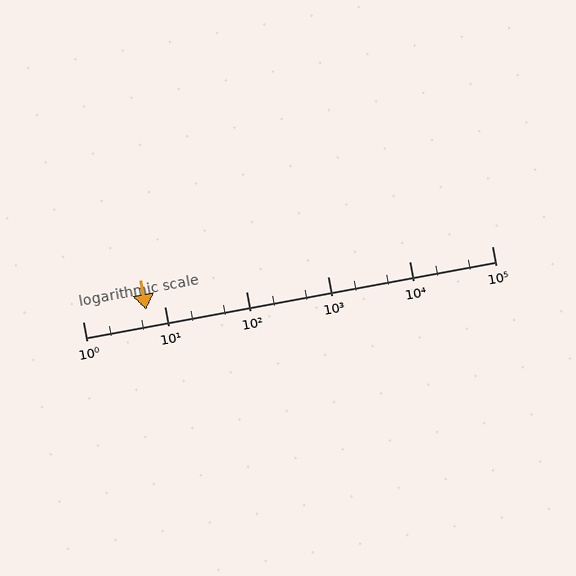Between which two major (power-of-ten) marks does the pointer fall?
The pointer is between 1 and 10.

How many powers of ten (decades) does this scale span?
The scale spans 5 decades, from 1 to 100000.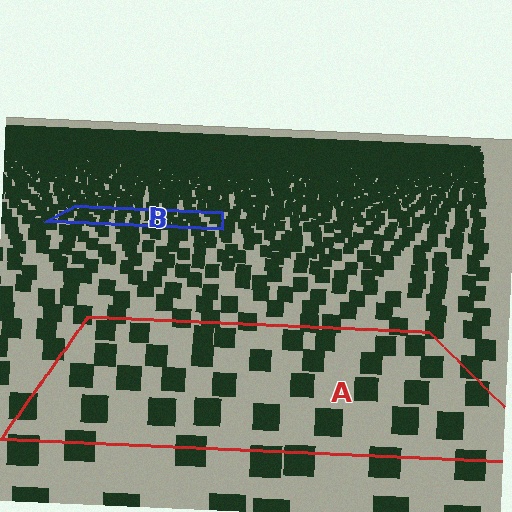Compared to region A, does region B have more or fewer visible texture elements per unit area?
Region B has more texture elements per unit area — they are packed more densely because it is farther away.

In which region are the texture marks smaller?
The texture marks are smaller in region B, because it is farther away.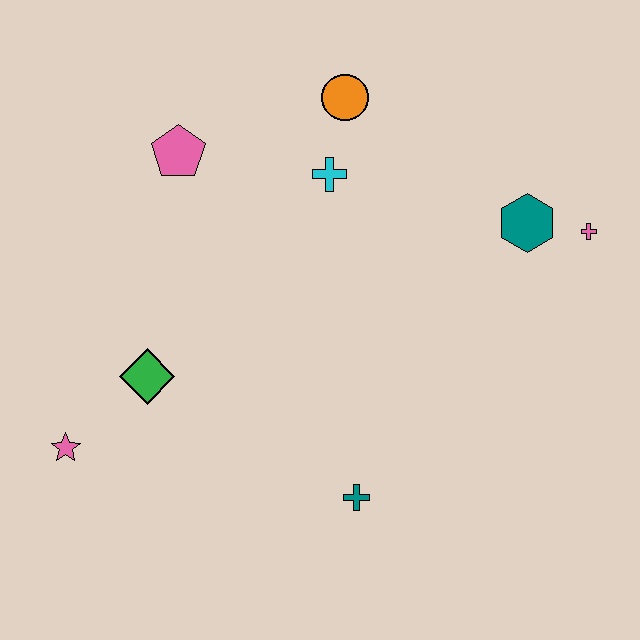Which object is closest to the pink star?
The green diamond is closest to the pink star.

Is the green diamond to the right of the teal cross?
No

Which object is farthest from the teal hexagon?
The pink star is farthest from the teal hexagon.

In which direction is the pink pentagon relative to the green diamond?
The pink pentagon is above the green diamond.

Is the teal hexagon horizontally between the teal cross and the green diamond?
No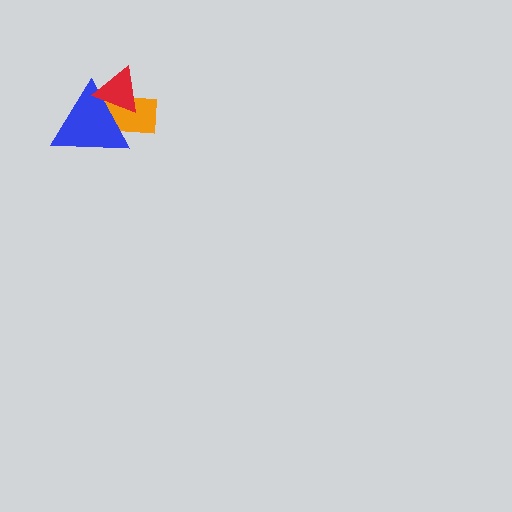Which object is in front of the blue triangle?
The red triangle is in front of the blue triangle.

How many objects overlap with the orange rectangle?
2 objects overlap with the orange rectangle.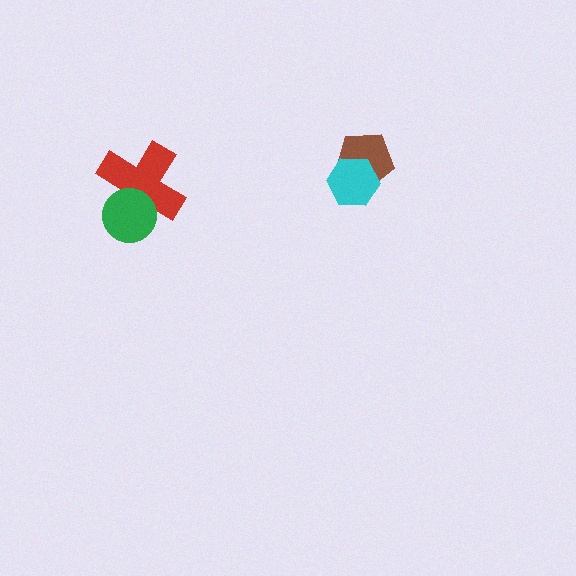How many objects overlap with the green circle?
1 object overlaps with the green circle.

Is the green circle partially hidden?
No, no other shape covers it.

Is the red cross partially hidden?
Yes, it is partially covered by another shape.